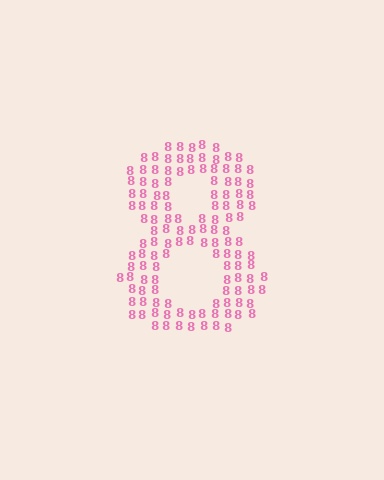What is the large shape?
The large shape is the digit 8.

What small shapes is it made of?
It is made of small digit 8's.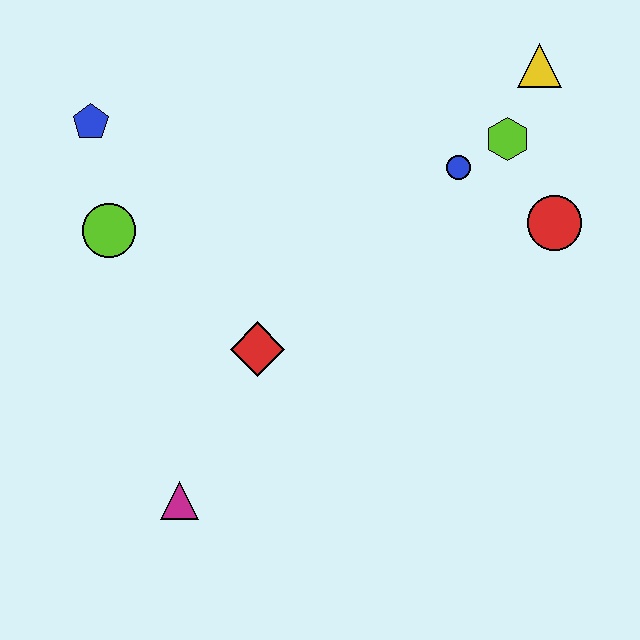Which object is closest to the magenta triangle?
The red diamond is closest to the magenta triangle.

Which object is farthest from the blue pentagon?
The red circle is farthest from the blue pentagon.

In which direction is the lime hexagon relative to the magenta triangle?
The lime hexagon is above the magenta triangle.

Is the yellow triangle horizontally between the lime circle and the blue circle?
No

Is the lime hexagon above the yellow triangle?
No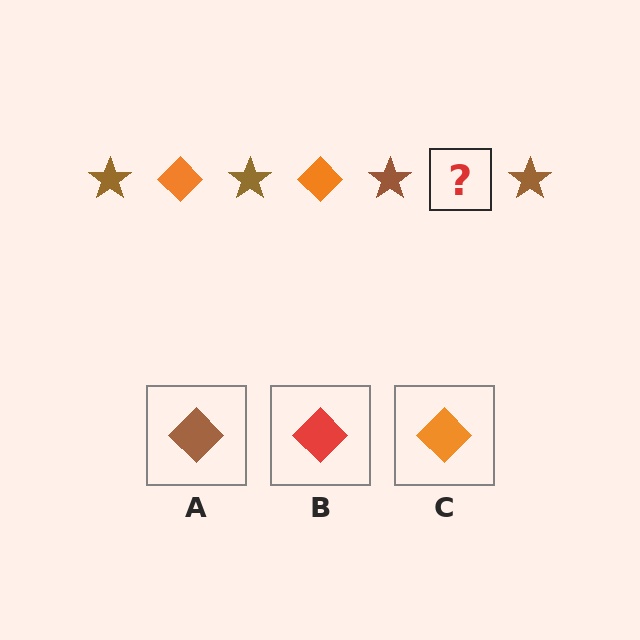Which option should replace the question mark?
Option C.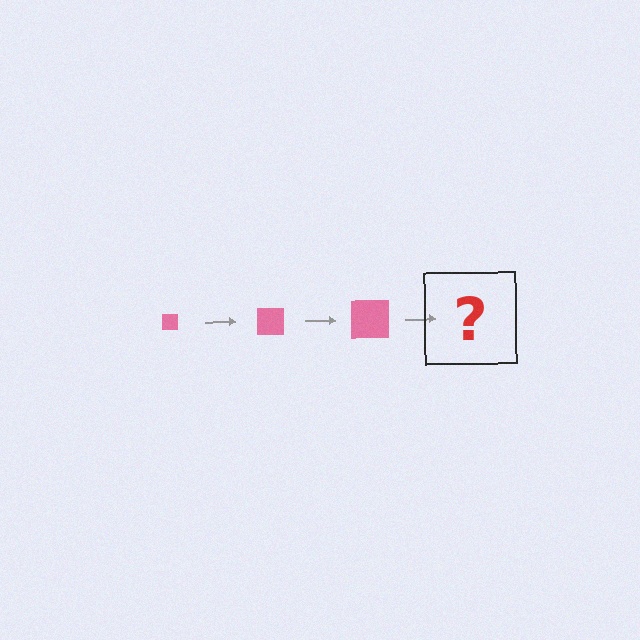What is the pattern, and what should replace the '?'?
The pattern is that the square gets progressively larger each step. The '?' should be a pink square, larger than the previous one.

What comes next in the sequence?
The next element should be a pink square, larger than the previous one.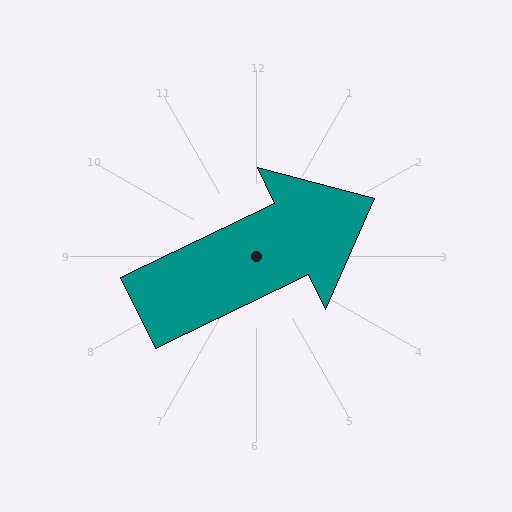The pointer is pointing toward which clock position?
Roughly 2 o'clock.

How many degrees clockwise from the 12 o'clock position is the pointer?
Approximately 64 degrees.